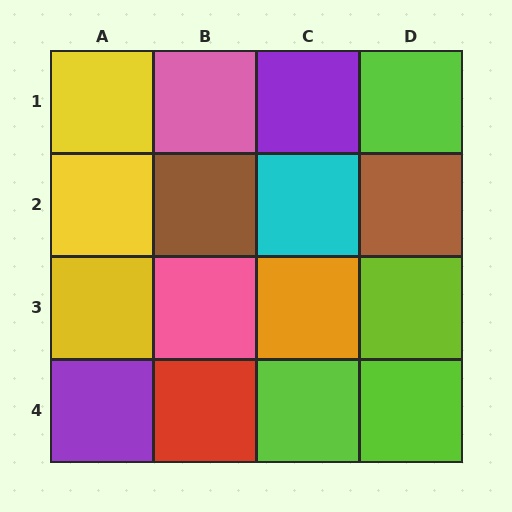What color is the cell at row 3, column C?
Orange.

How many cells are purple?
2 cells are purple.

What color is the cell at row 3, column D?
Lime.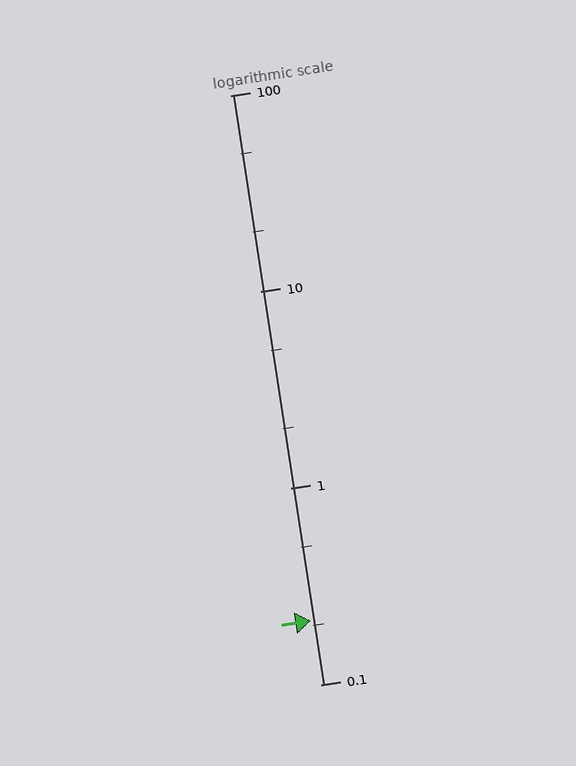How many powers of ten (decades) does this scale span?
The scale spans 3 decades, from 0.1 to 100.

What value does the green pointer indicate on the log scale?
The pointer indicates approximately 0.21.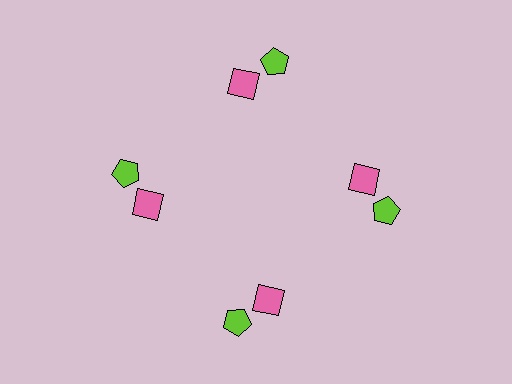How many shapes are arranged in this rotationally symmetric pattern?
There are 8 shapes, arranged in 4 groups of 2.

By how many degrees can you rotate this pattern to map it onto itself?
The pattern maps onto itself every 90 degrees of rotation.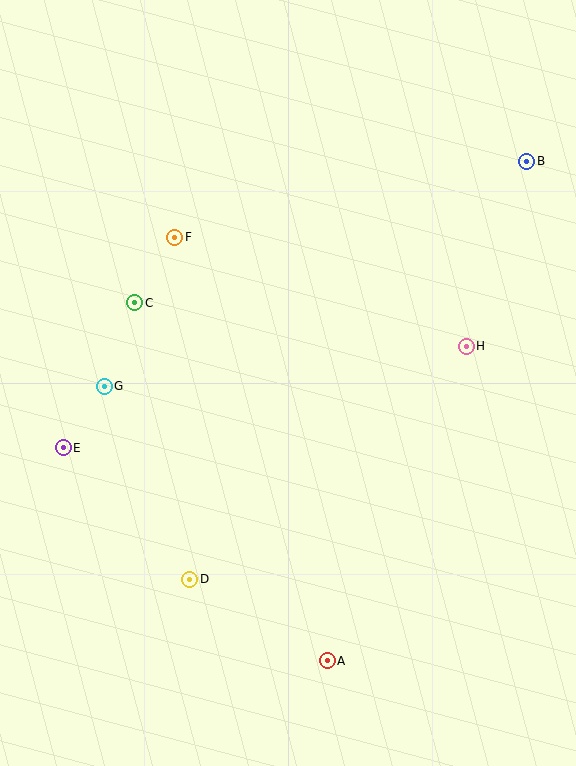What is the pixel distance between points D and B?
The distance between D and B is 537 pixels.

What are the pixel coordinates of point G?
Point G is at (104, 386).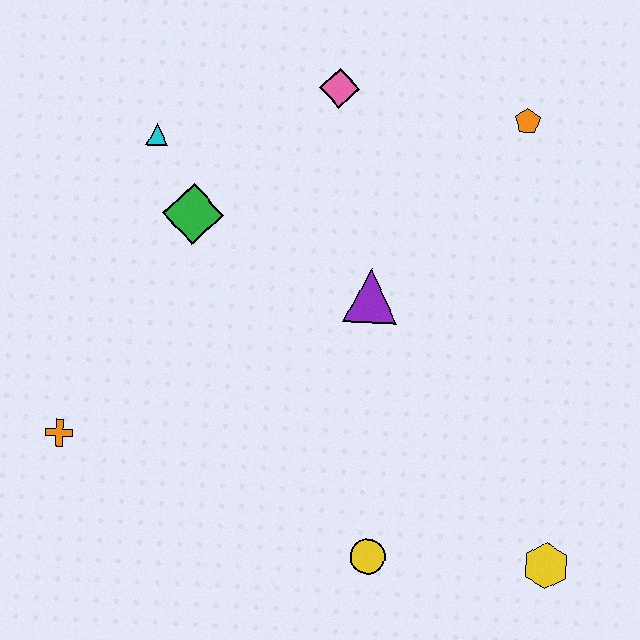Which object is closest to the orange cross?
The green diamond is closest to the orange cross.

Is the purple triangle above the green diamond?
No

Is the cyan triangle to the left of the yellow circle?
Yes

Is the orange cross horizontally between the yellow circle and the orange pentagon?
No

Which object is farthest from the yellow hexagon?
The cyan triangle is farthest from the yellow hexagon.